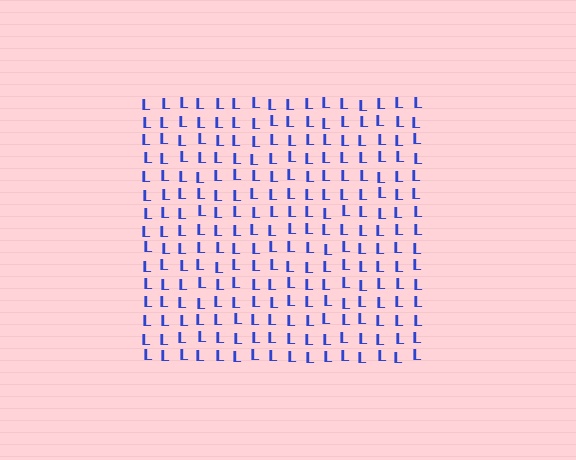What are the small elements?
The small elements are letter L's.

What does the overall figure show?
The overall figure shows a square.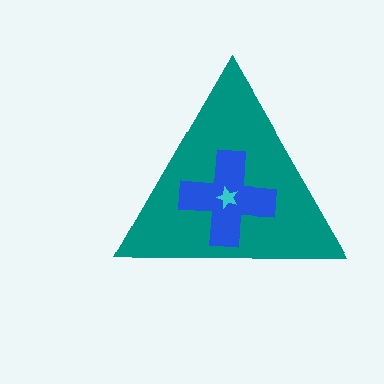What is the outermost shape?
The teal triangle.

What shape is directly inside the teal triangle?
The blue cross.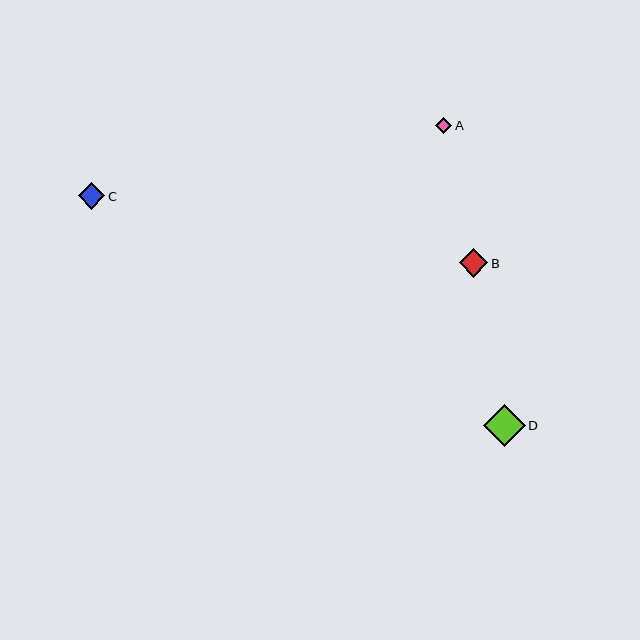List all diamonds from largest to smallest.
From largest to smallest: D, B, C, A.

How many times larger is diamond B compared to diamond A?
Diamond B is approximately 1.7 times the size of diamond A.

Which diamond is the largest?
Diamond D is the largest with a size of approximately 42 pixels.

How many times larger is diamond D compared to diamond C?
Diamond D is approximately 1.6 times the size of diamond C.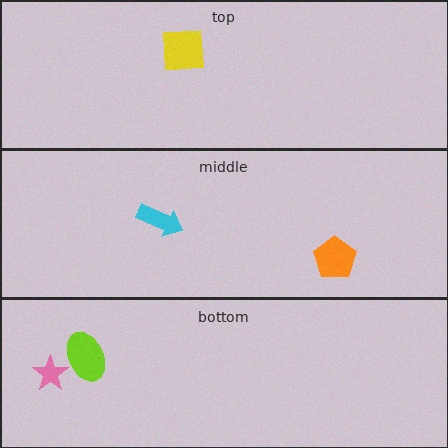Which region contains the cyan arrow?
The middle region.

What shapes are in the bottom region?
The lime ellipse, the pink star.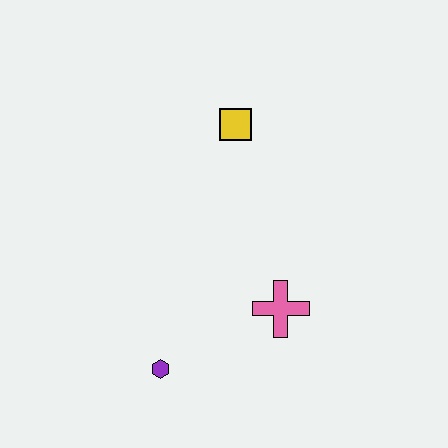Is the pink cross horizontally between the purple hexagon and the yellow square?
No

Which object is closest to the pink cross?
The purple hexagon is closest to the pink cross.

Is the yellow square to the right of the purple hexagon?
Yes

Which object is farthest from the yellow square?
The purple hexagon is farthest from the yellow square.